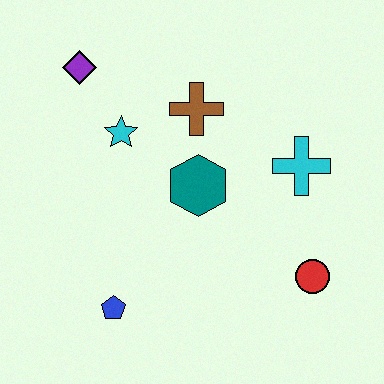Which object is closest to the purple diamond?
The cyan star is closest to the purple diamond.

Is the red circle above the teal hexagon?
No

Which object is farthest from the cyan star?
The red circle is farthest from the cyan star.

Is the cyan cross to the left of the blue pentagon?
No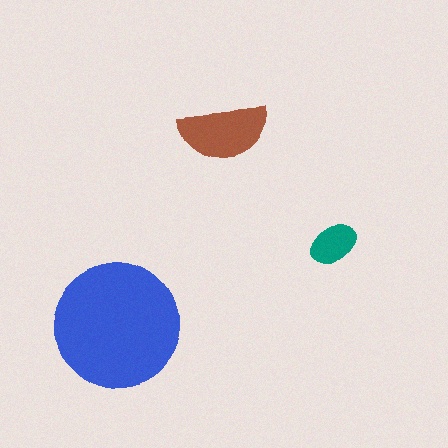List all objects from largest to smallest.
The blue circle, the brown semicircle, the teal ellipse.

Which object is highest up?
The brown semicircle is topmost.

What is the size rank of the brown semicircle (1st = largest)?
2nd.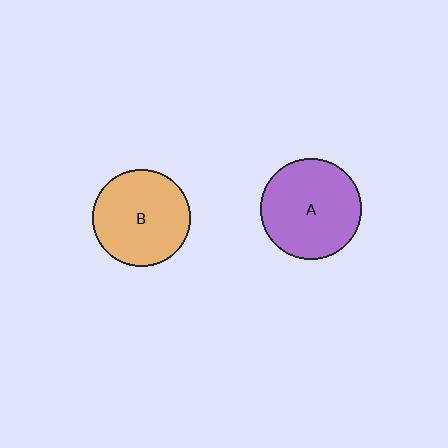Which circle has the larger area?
Circle A (purple).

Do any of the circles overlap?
No, none of the circles overlap.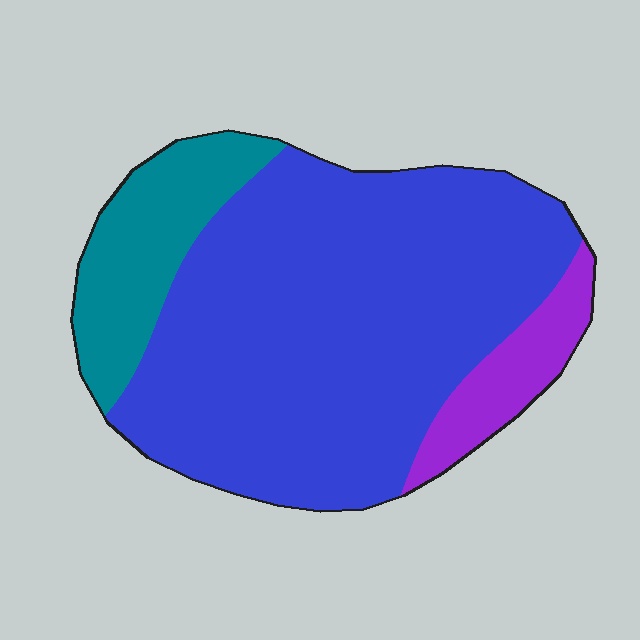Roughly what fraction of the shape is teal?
Teal takes up about one sixth (1/6) of the shape.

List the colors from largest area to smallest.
From largest to smallest: blue, teal, purple.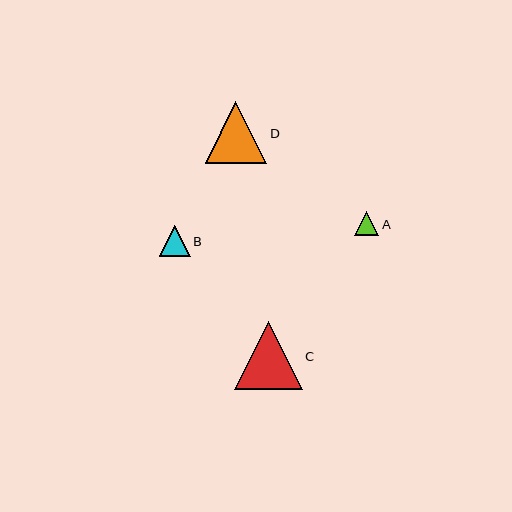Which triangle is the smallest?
Triangle A is the smallest with a size of approximately 24 pixels.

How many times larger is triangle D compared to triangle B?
Triangle D is approximately 2.0 times the size of triangle B.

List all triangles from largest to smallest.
From largest to smallest: C, D, B, A.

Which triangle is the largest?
Triangle C is the largest with a size of approximately 68 pixels.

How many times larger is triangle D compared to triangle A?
Triangle D is approximately 2.5 times the size of triangle A.